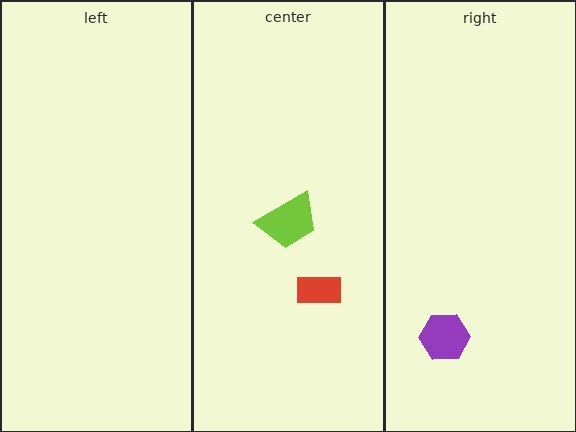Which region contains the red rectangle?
The center region.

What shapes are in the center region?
The red rectangle, the lime trapezoid.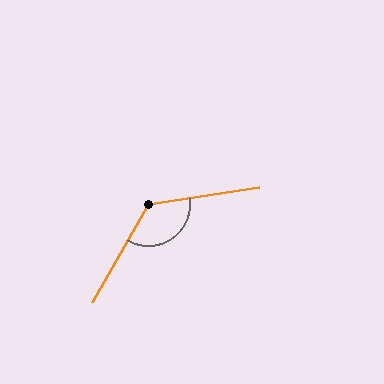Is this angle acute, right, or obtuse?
It is obtuse.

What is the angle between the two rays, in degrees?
Approximately 128 degrees.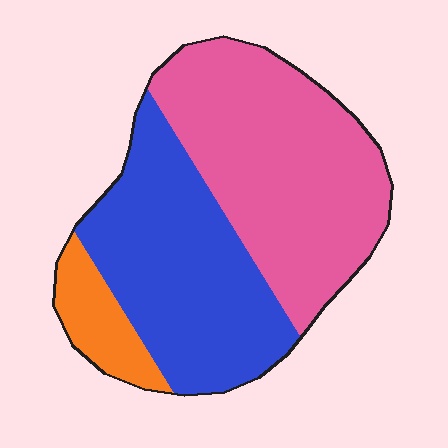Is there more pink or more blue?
Pink.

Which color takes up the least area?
Orange, at roughly 10%.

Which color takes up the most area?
Pink, at roughly 50%.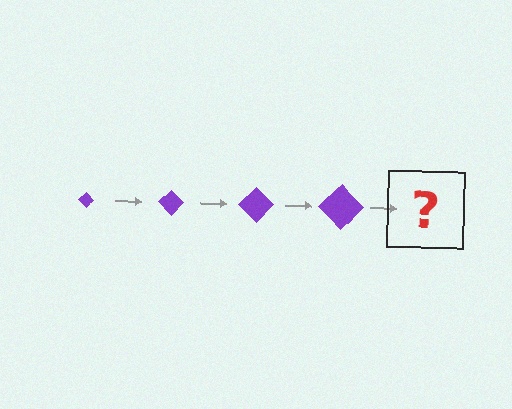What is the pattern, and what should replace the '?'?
The pattern is that the diamond gets progressively larger each step. The '?' should be a purple diamond, larger than the previous one.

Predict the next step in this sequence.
The next step is a purple diamond, larger than the previous one.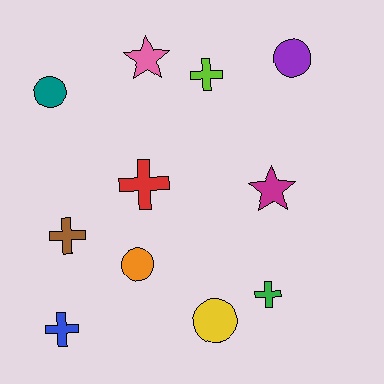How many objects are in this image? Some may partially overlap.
There are 11 objects.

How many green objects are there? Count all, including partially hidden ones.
There is 1 green object.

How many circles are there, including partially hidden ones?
There are 4 circles.